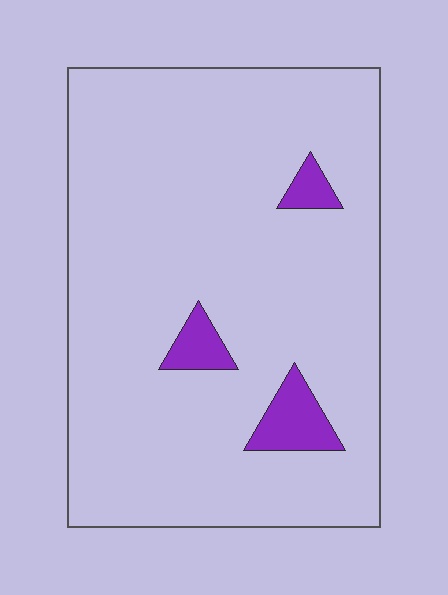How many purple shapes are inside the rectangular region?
3.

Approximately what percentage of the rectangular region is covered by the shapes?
Approximately 5%.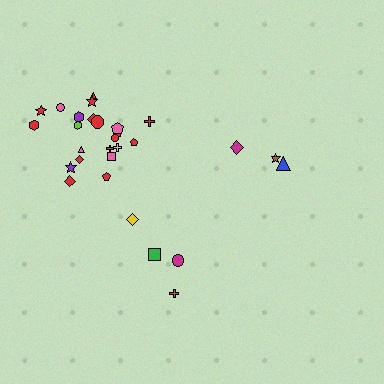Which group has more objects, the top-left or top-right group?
The top-left group.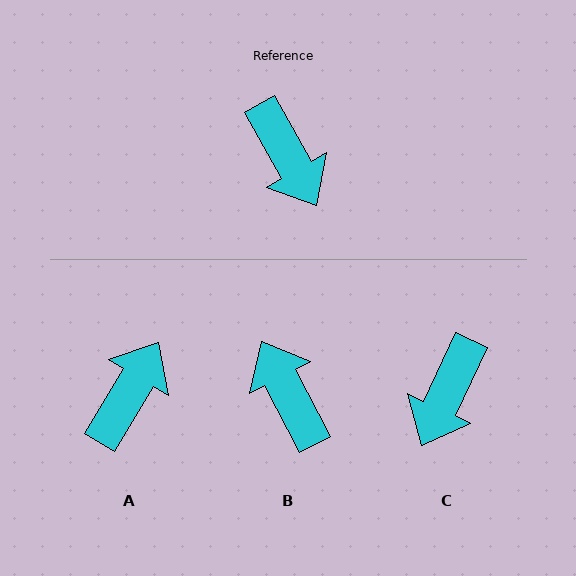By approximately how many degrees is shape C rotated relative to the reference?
Approximately 55 degrees clockwise.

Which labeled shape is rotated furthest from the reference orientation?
B, about 178 degrees away.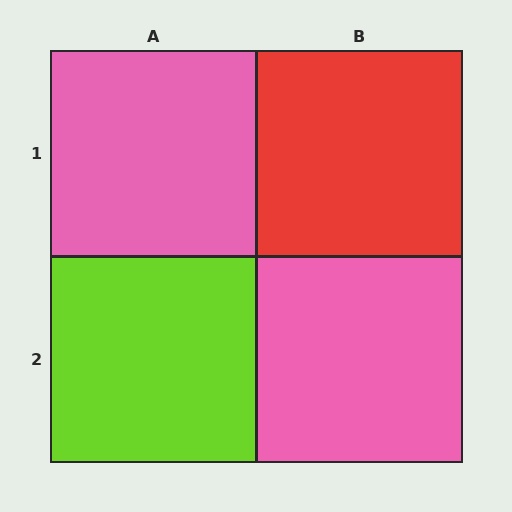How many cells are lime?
1 cell is lime.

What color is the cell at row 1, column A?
Pink.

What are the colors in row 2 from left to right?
Lime, pink.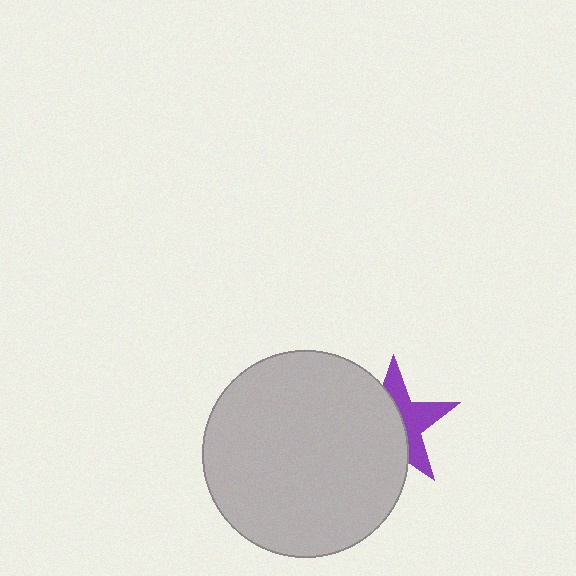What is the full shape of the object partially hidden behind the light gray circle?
The partially hidden object is a purple star.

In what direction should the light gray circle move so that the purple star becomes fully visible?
The light gray circle should move left. That is the shortest direction to clear the overlap and leave the purple star fully visible.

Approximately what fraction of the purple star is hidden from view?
Roughly 56% of the purple star is hidden behind the light gray circle.